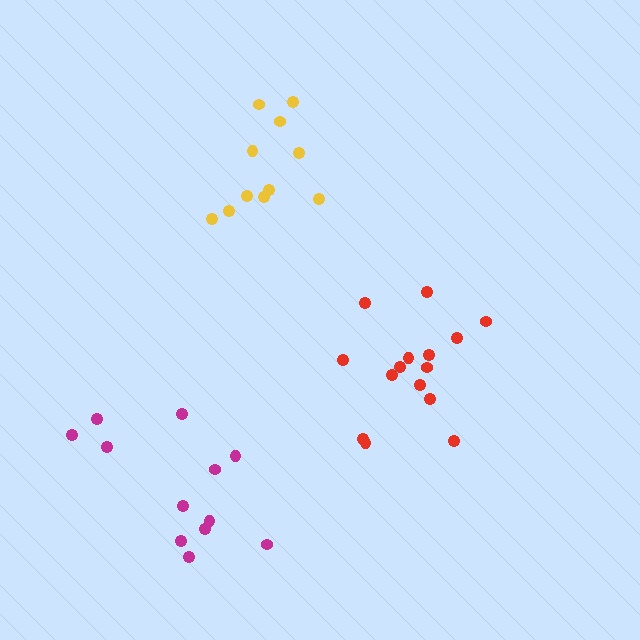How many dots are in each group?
Group 1: 11 dots, Group 2: 15 dots, Group 3: 12 dots (38 total).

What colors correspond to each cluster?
The clusters are colored: yellow, red, magenta.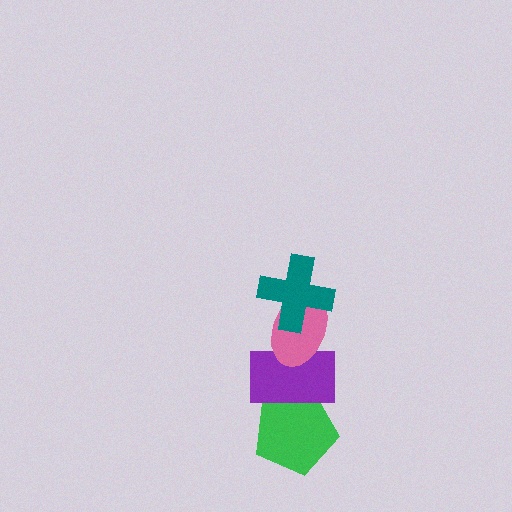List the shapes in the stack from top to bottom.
From top to bottom: the teal cross, the pink ellipse, the purple rectangle, the green pentagon.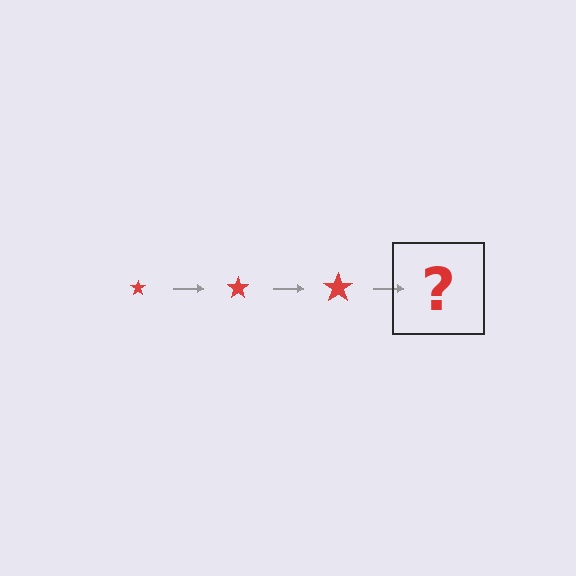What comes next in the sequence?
The next element should be a red star, larger than the previous one.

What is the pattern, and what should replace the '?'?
The pattern is that the star gets progressively larger each step. The '?' should be a red star, larger than the previous one.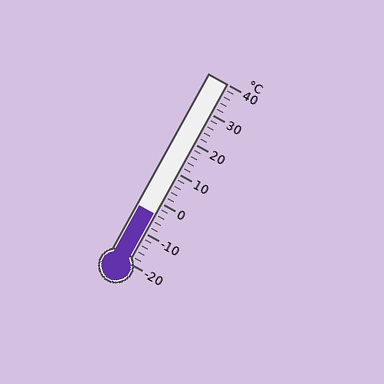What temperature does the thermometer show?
The thermometer shows approximately -4°C.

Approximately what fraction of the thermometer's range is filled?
The thermometer is filled to approximately 25% of its range.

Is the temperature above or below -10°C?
The temperature is above -10°C.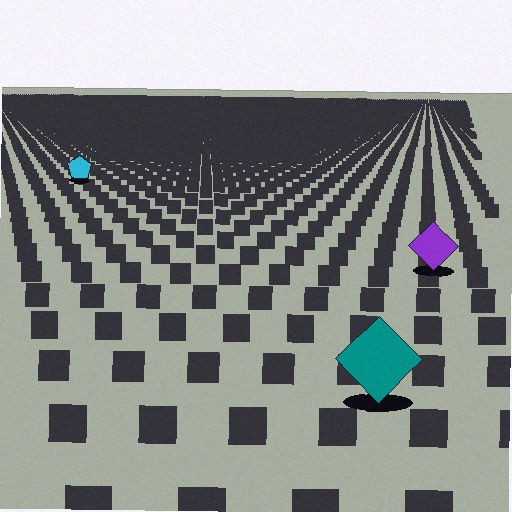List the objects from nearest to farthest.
From nearest to farthest: the teal diamond, the purple diamond, the cyan pentagon.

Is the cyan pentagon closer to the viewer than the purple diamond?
No. The purple diamond is closer — you can tell from the texture gradient: the ground texture is coarser near it.